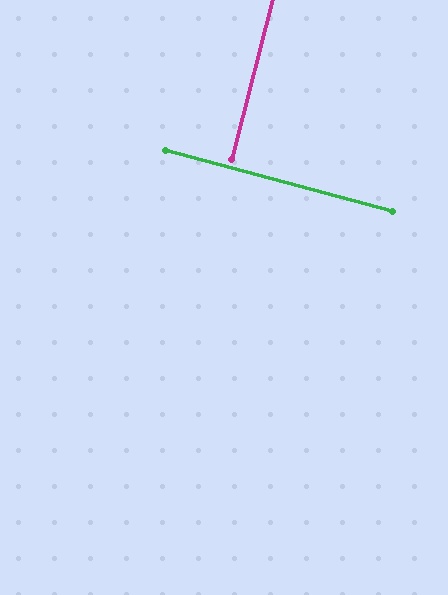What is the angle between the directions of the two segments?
Approximately 89 degrees.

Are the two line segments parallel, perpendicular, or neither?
Perpendicular — they meet at approximately 89°.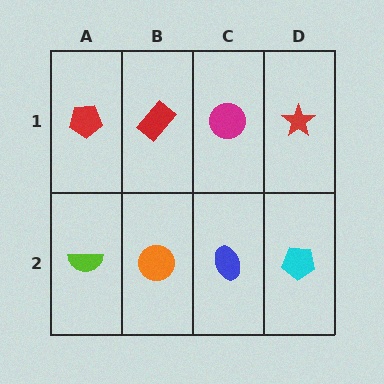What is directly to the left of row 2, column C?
An orange circle.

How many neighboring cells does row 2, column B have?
3.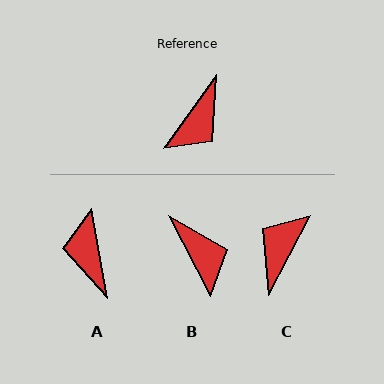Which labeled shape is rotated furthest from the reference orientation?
C, about 172 degrees away.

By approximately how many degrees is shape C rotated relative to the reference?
Approximately 172 degrees clockwise.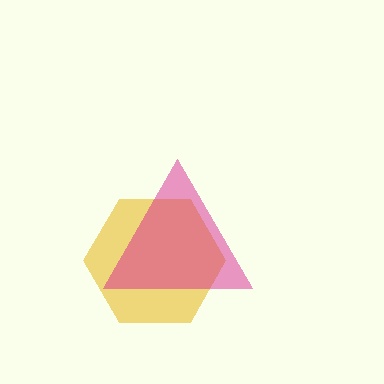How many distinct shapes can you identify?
There are 2 distinct shapes: a yellow hexagon, a magenta triangle.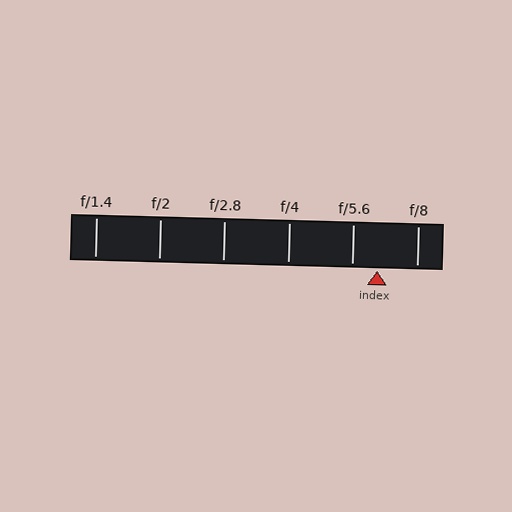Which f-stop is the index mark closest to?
The index mark is closest to f/5.6.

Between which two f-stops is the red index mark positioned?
The index mark is between f/5.6 and f/8.